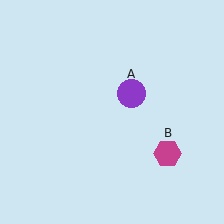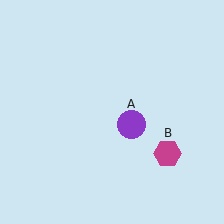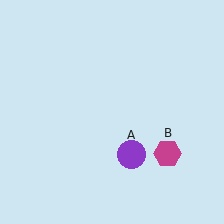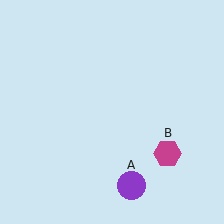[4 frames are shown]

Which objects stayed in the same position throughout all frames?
Magenta hexagon (object B) remained stationary.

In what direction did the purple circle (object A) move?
The purple circle (object A) moved down.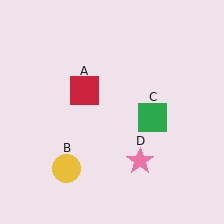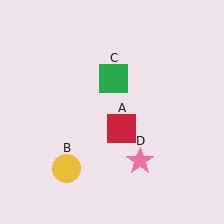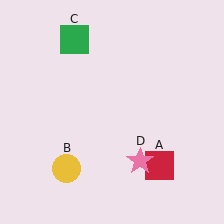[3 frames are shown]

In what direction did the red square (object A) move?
The red square (object A) moved down and to the right.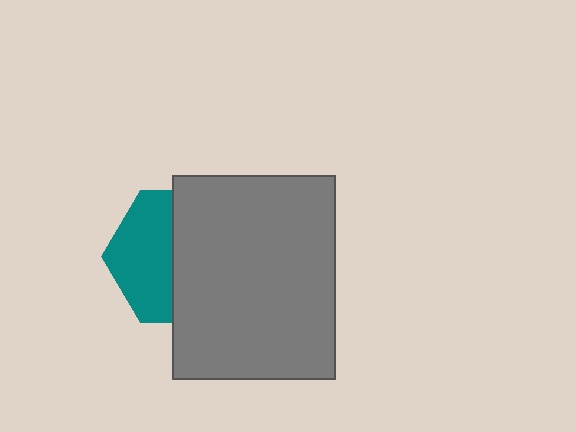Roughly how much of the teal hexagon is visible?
A small part of it is visible (roughly 44%).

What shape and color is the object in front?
The object in front is a gray rectangle.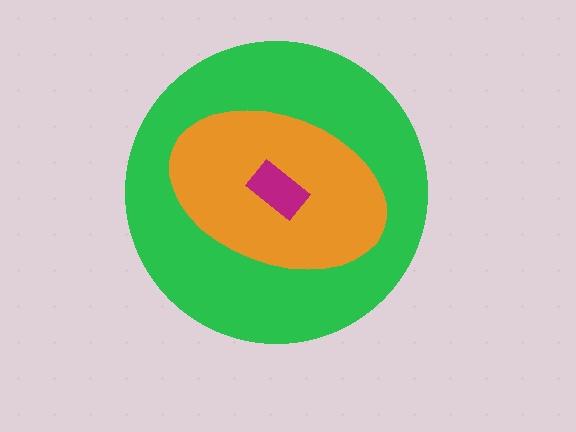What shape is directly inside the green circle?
The orange ellipse.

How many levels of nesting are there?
3.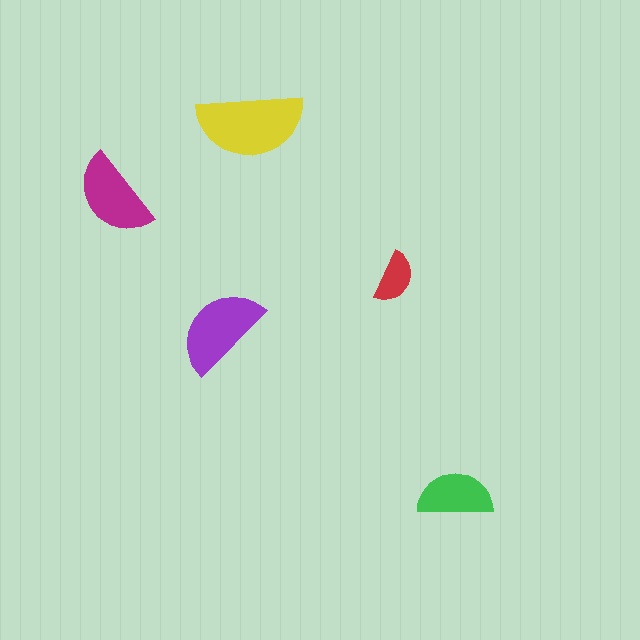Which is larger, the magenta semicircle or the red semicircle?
The magenta one.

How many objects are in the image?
There are 5 objects in the image.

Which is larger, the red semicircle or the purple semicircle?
The purple one.